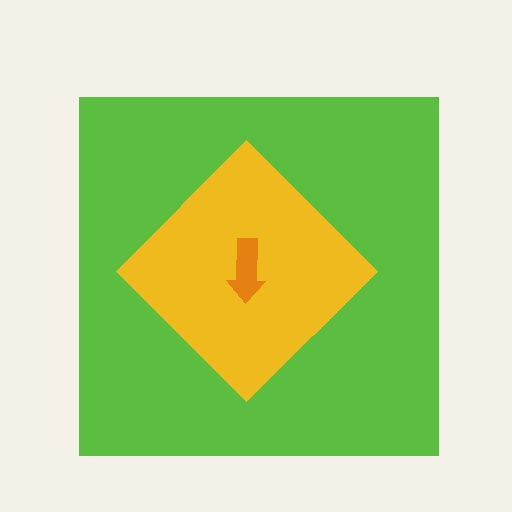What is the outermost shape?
The lime square.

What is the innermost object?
The orange arrow.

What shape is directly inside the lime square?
The yellow diamond.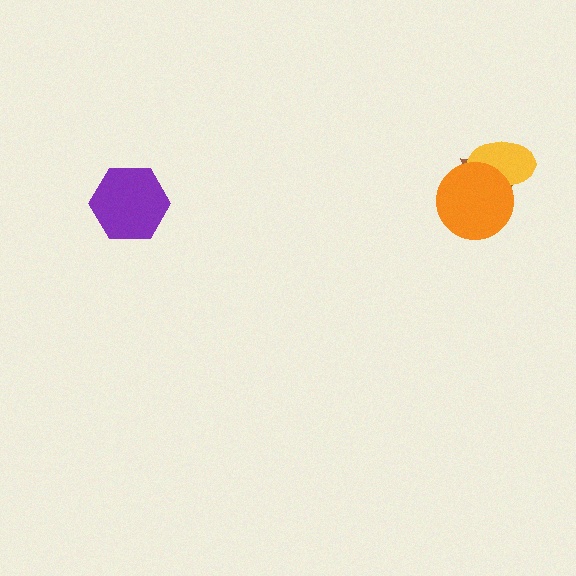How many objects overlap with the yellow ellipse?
2 objects overlap with the yellow ellipse.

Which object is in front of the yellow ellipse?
The orange circle is in front of the yellow ellipse.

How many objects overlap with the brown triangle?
2 objects overlap with the brown triangle.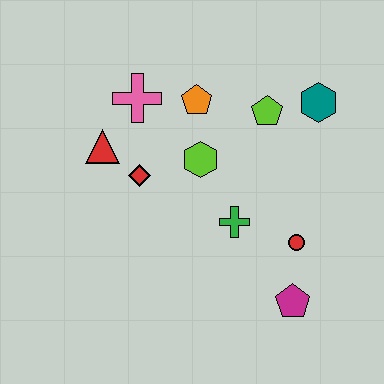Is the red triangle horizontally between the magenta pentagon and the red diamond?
No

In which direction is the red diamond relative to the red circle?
The red diamond is to the left of the red circle.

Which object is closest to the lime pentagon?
The teal hexagon is closest to the lime pentagon.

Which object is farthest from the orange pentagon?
The magenta pentagon is farthest from the orange pentagon.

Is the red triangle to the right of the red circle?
No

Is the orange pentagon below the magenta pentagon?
No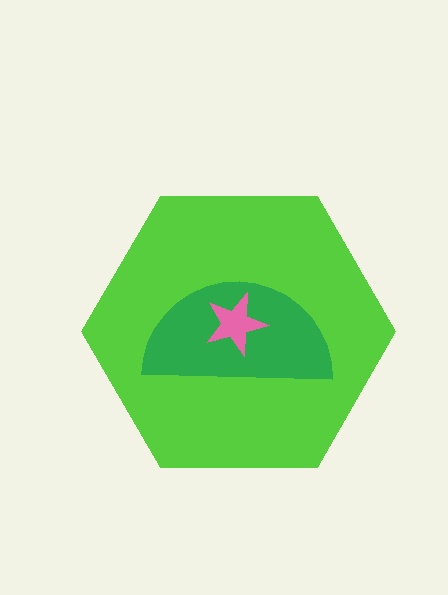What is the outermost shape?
The lime hexagon.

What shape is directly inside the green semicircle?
The pink star.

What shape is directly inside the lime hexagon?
The green semicircle.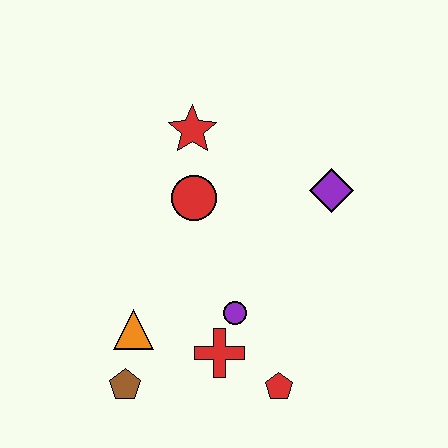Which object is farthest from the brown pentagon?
The purple diamond is farthest from the brown pentagon.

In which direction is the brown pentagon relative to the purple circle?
The brown pentagon is to the left of the purple circle.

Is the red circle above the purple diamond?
No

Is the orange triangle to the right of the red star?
No